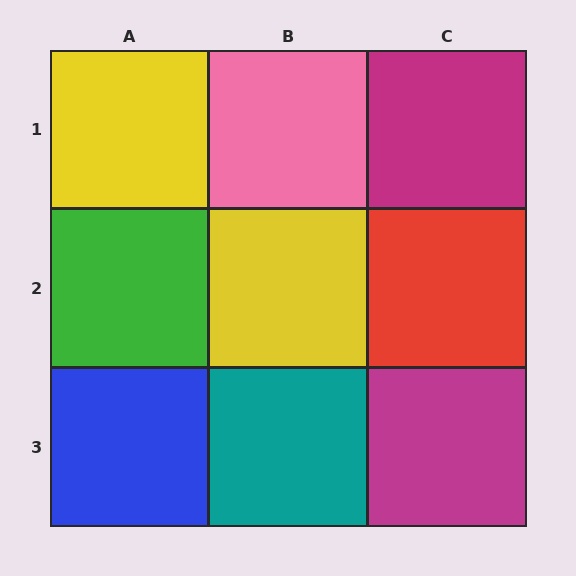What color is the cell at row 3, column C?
Magenta.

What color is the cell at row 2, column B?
Yellow.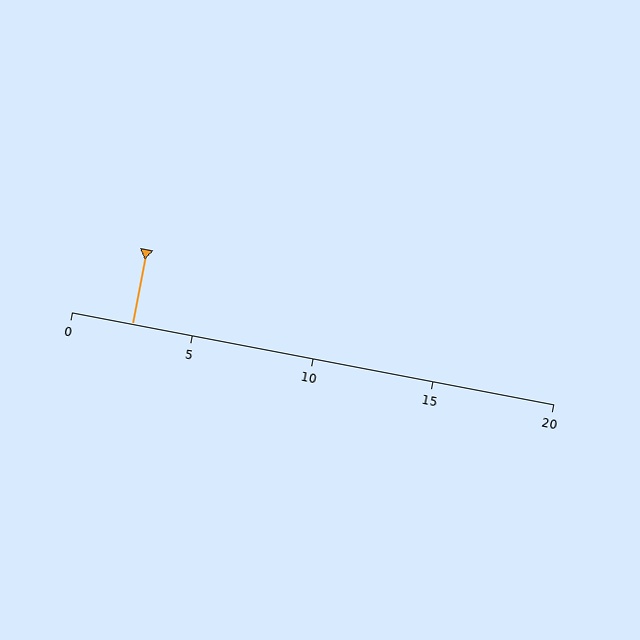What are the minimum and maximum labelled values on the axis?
The axis runs from 0 to 20.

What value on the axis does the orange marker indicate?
The marker indicates approximately 2.5.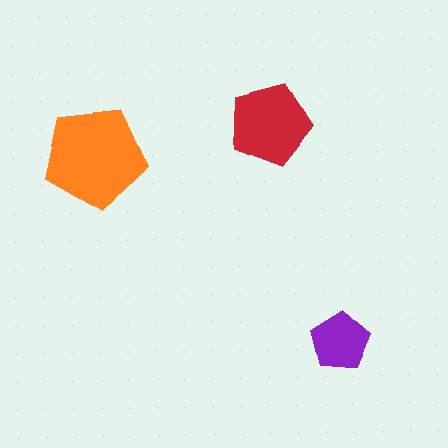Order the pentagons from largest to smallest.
the orange one, the red one, the purple one.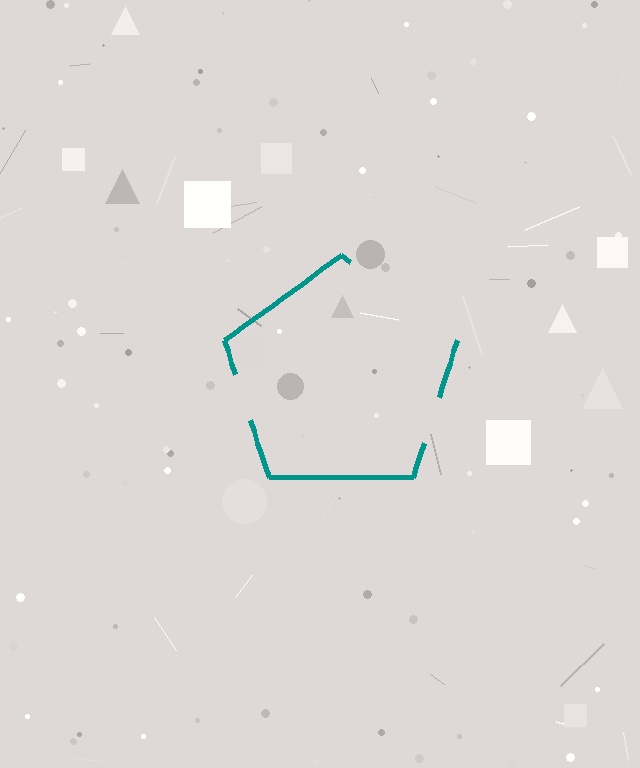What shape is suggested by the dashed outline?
The dashed outline suggests a pentagon.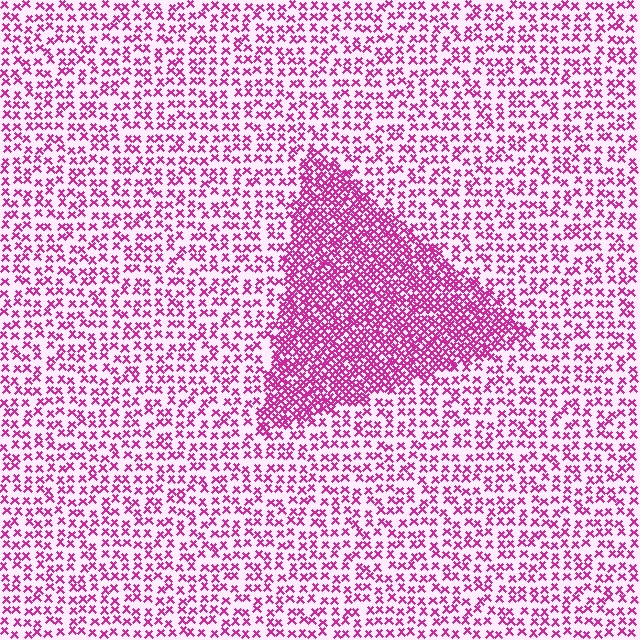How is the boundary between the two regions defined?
The boundary is defined by a change in element density (approximately 2.4x ratio). All elements are the same color, size, and shape.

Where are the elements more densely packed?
The elements are more densely packed inside the triangle boundary.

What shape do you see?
I see a triangle.